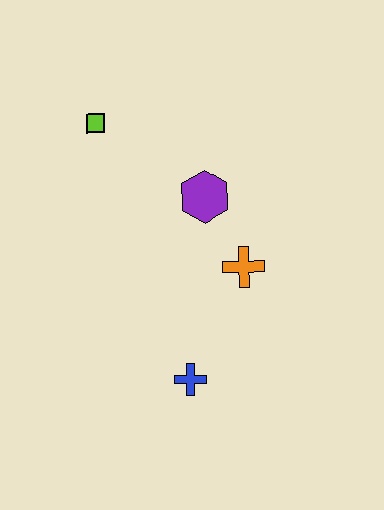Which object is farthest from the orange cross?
The lime square is farthest from the orange cross.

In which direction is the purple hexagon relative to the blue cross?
The purple hexagon is above the blue cross.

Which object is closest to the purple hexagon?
The orange cross is closest to the purple hexagon.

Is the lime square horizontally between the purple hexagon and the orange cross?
No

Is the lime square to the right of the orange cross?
No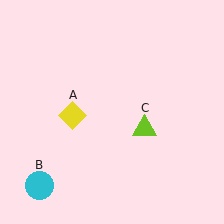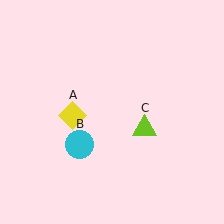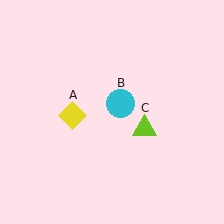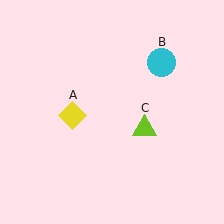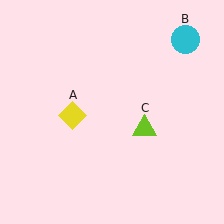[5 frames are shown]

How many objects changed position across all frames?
1 object changed position: cyan circle (object B).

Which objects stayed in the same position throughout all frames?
Yellow diamond (object A) and lime triangle (object C) remained stationary.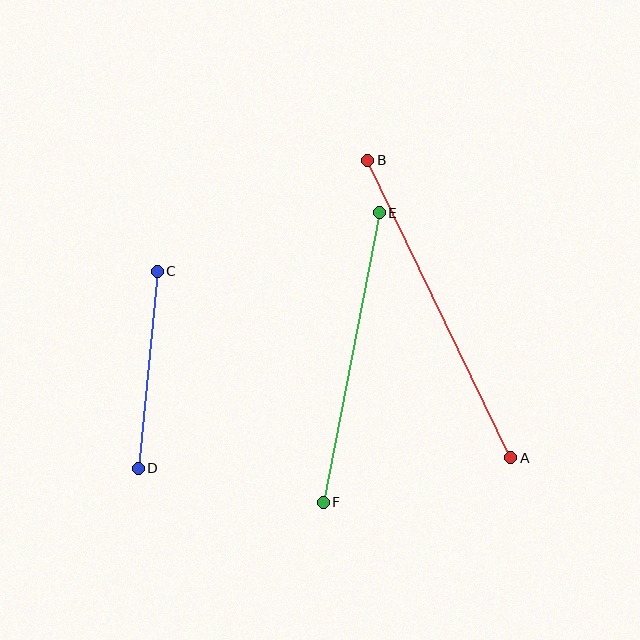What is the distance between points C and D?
The distance is approximately 198 pixels.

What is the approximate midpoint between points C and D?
The midpoint is at approximately (148, 370) pixels.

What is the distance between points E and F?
The distance is approximately 295 pixels.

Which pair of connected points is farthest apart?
Points A and B are farthest apart.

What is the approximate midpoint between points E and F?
The midpoint is at approximately (351, 357) pixels.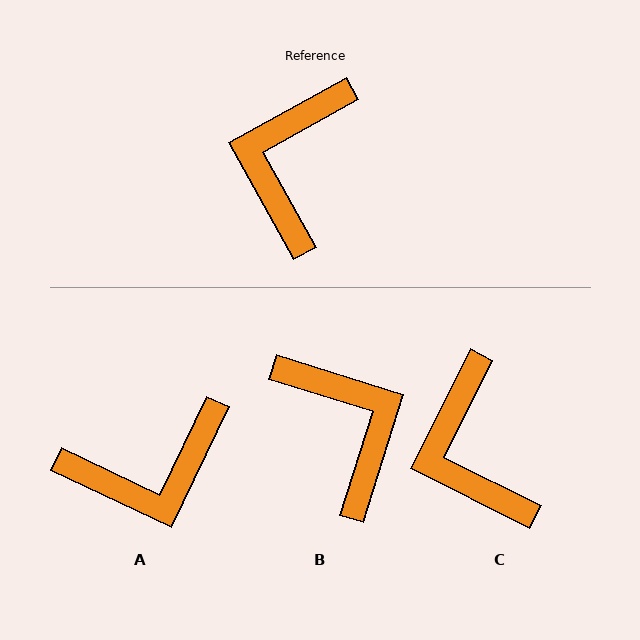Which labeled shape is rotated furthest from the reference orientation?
B, about 136 degrees away.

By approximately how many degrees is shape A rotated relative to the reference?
Approximately 126 degrees counter-clockwise.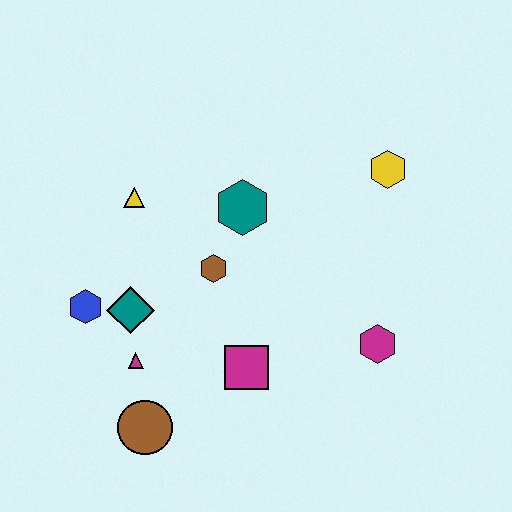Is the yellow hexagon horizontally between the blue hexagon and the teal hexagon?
No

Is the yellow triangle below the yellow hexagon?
Yes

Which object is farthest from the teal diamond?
The yellow hexagon is farthest from the teal diamond.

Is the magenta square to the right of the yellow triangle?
Yes